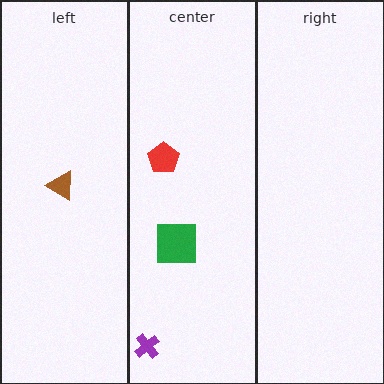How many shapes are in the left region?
1.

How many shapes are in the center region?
3.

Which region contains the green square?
The center region.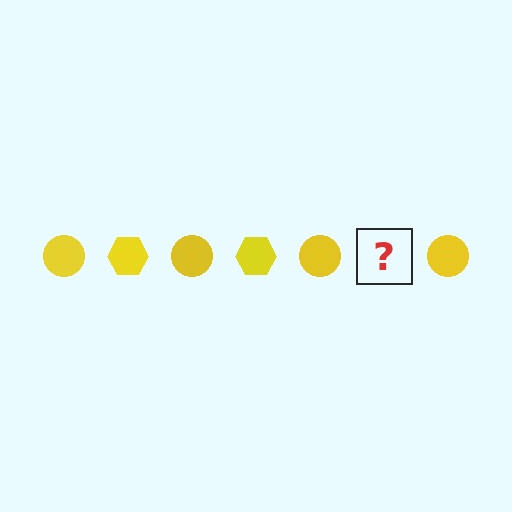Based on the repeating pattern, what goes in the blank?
The blank should be a yellow hexagon.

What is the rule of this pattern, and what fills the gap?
The rule is that the pattern cycles through circle, hexagon shapes in yellow. The gap should be filled with a yellow hexagon.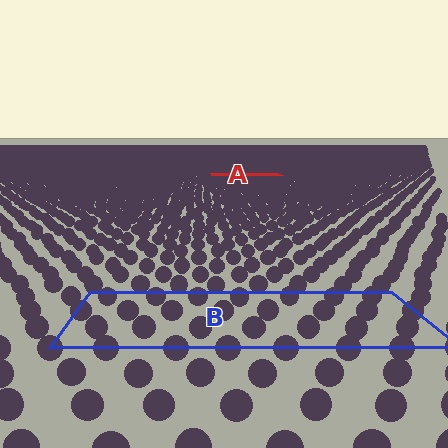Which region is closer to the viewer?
Region B is closer. The texture elements there are larger and more spread out.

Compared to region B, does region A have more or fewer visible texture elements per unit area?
Region A has more texture elements per unit area — they are packed more densely because it is farther away.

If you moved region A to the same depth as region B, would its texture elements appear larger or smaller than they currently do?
They would appear larger. At a closer depth, the same texture elements are projected at a bigger on-screen size.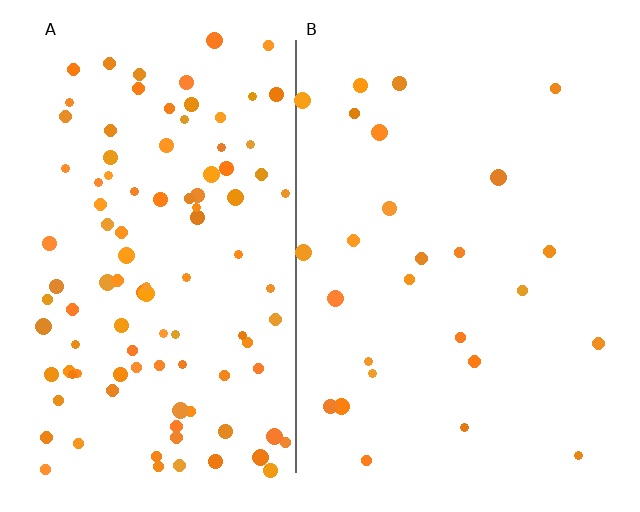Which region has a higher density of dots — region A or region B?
A (the left).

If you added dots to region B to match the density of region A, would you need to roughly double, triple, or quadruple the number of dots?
Approximately quadruple.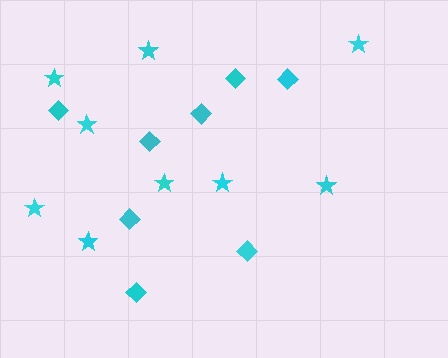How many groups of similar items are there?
There are 2 groups: one group of diamonds (8) and one group of stars (9).